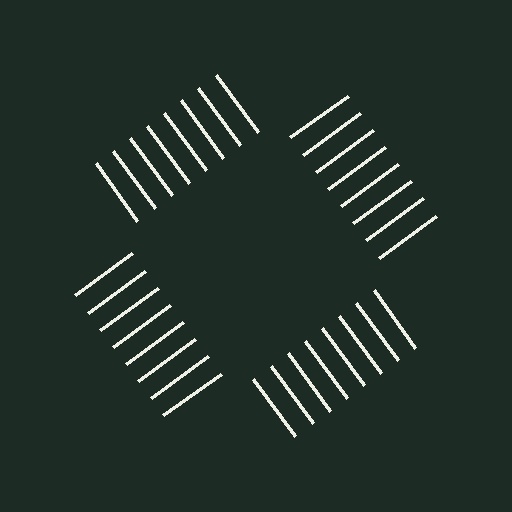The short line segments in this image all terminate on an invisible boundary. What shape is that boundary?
An illusory square — the line segments terminate on its edges but no continuous stroke is drawn.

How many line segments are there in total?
32 — 8 along each of the 4 edges.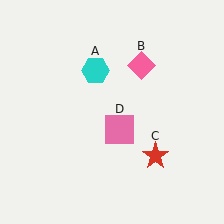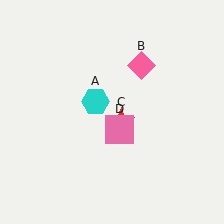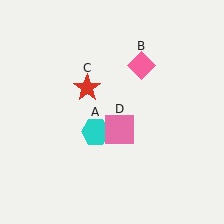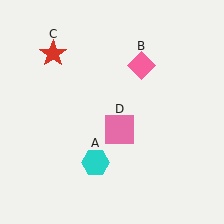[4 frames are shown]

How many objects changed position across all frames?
2 objects changed position: cyan hexagon (object A), red star (object C).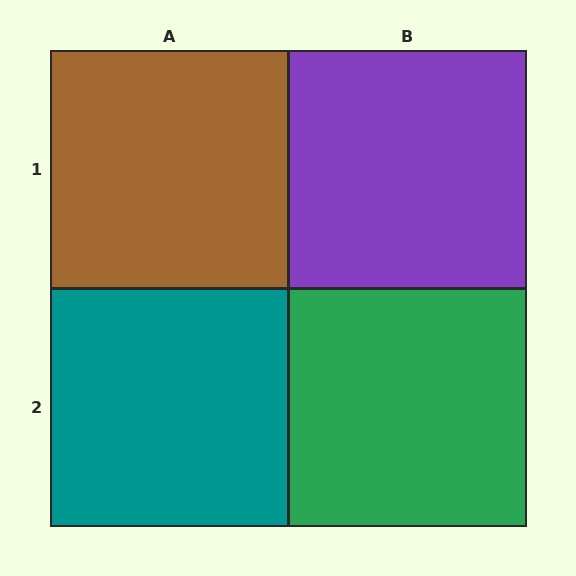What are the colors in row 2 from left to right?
Teal, green.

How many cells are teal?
1 cell is teal.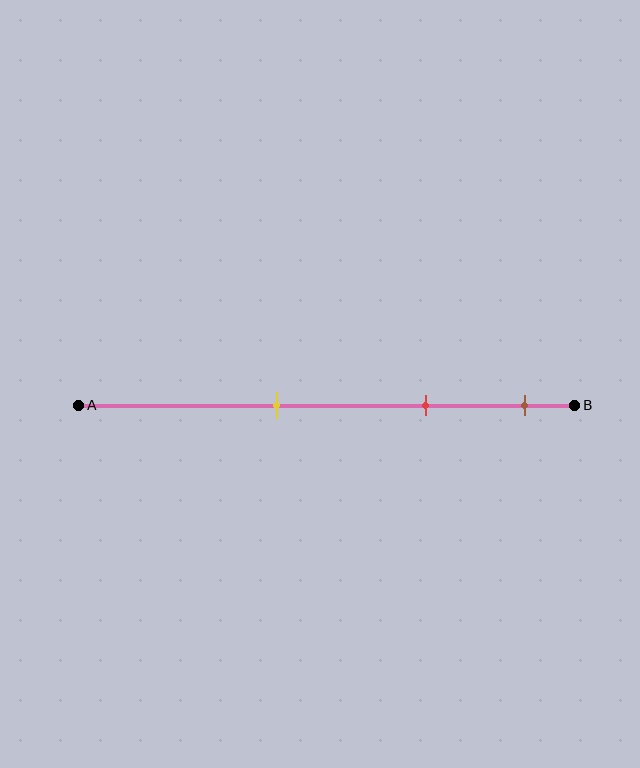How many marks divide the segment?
There are 3 marks dividing the segment.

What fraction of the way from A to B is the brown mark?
The brown mark is approximately 90% (0.9) of the way from A to B.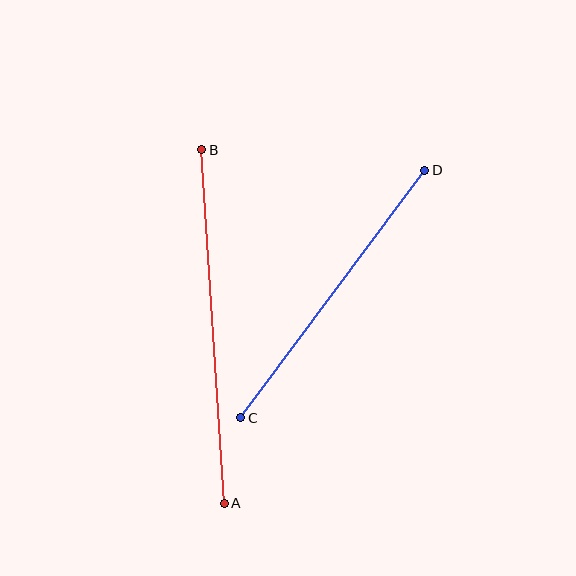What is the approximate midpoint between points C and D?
The midpoint is at approximately (333, 294) pixels.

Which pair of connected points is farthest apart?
Points A and B are farthest apart.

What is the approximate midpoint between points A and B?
The midpoint is at approximately (213, 326) pixels.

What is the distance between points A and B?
The distance is approximately 354 pixels.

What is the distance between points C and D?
The distance is approximately 309 pixels.